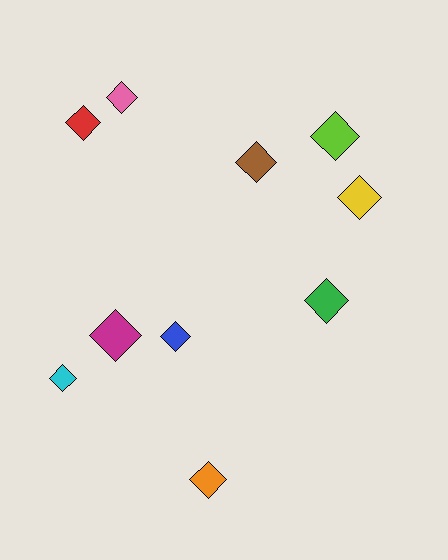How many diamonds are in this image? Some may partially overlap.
There are 10 diamonds.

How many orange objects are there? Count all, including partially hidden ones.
There is 1 orange object.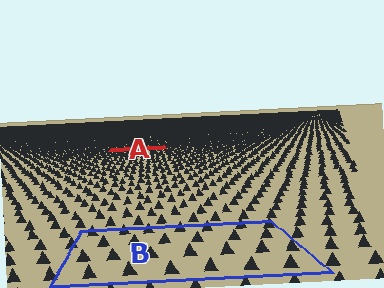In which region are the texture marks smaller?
The texture marks are smaller in region A, because it is farther away.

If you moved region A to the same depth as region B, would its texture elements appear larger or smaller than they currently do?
They would appear larger. At a closer depth, the same texture elements are projected at a bigger on-screen size.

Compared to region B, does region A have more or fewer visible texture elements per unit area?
Region A has more texture elements per unit area — they are packed more densely because it is farther away.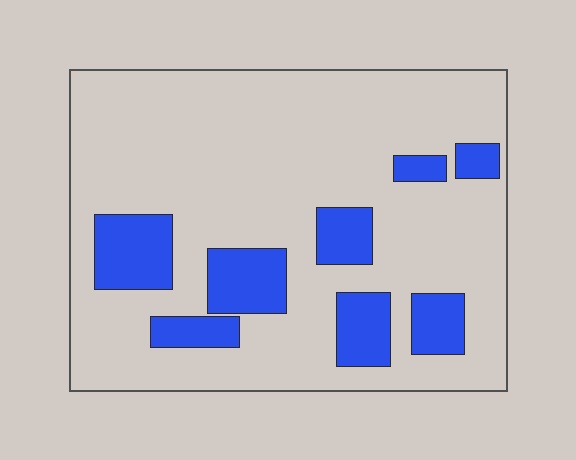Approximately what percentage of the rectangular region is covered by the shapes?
Approximately 20%.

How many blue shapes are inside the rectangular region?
8.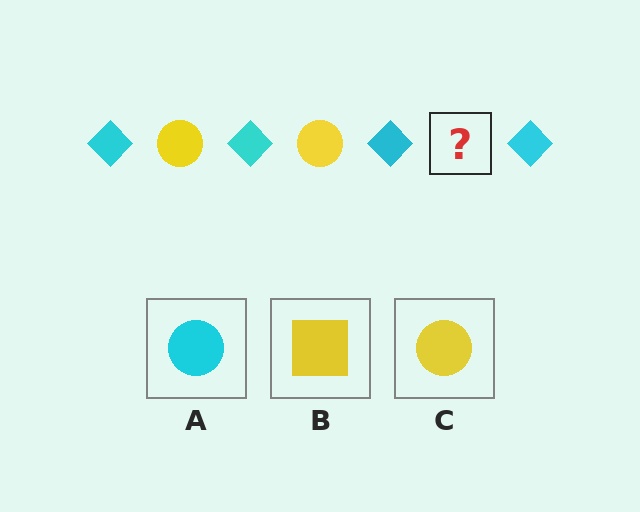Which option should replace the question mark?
Option C.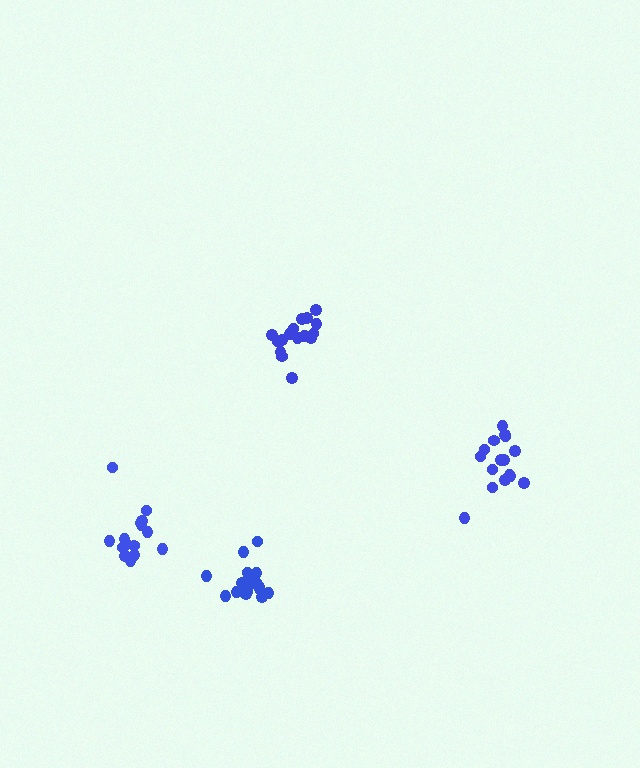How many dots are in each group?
Group 1: 19 dots, Group 2: 16 dots, Group 3: 16 dots, Group 4: 15 dots (66 total).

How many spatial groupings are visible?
There are 4 spatial groupings.